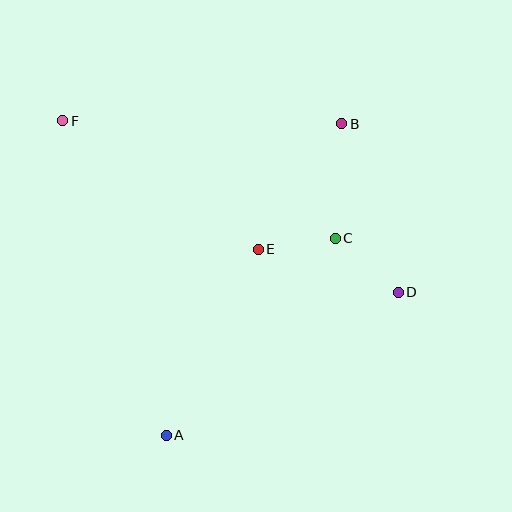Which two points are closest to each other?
Points C and E are closest to each other.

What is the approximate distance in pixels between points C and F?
The distance between C and F is approximately 297 pixels.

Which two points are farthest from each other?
Points D and F are farthest from each other.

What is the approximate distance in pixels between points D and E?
The distance between D and E is approximately 147 pixels.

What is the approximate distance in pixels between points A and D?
The distance between A and D is approximately 273 pixels.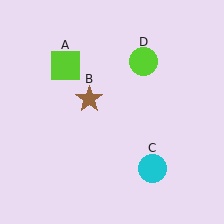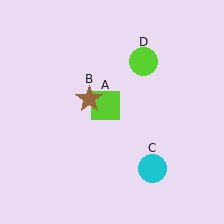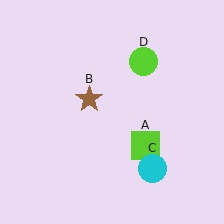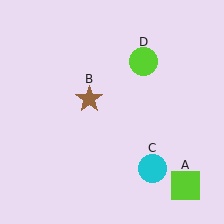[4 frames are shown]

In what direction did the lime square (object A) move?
The lime square (object A) moved down and to the right.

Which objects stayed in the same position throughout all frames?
Brown star (object B) and cyan circle (object C) and lime circle (object D) remained stationary.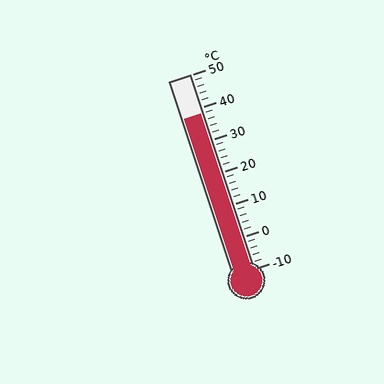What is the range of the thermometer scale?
The thermometer scale ranges from -10°C to 50°C.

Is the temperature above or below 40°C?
The temperature is below 40°C.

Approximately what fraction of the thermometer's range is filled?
The thermometer is filled to approximately 80% of its range.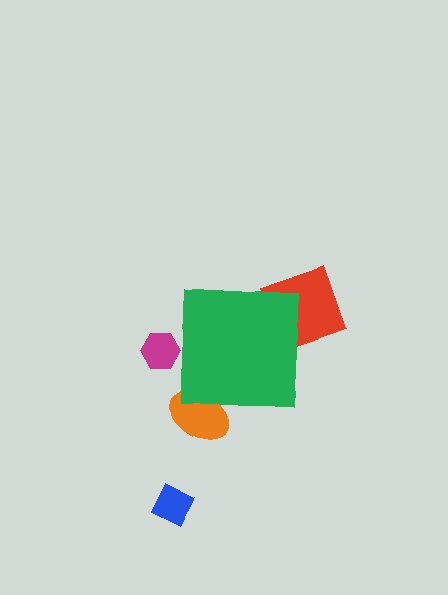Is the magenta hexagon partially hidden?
Yes, the magenta hexagon is partially hidden behind the green square.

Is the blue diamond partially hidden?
No, the blue diamond is fully visible.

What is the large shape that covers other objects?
A green square.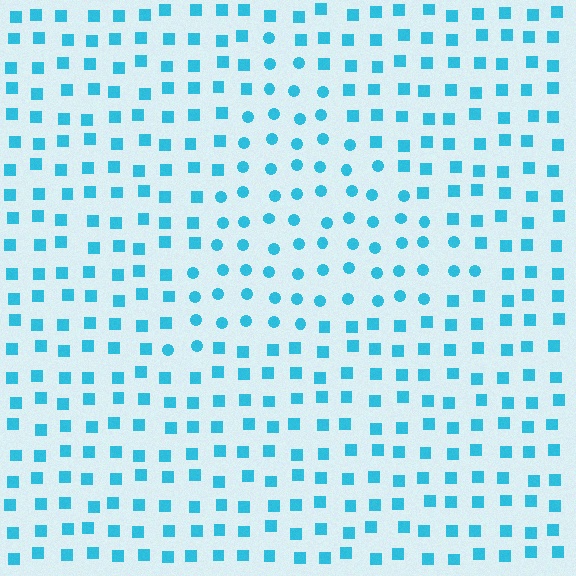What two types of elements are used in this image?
The image uses circles inside the triangle region and squares outside it.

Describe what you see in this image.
The image is filled with small cyan elements arranged in a uniform grid. A triangle-shaped region contains circles, while the surrounding area contains squares. The boundary is defined purely by the change in element shape.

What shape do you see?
I see a triangle.